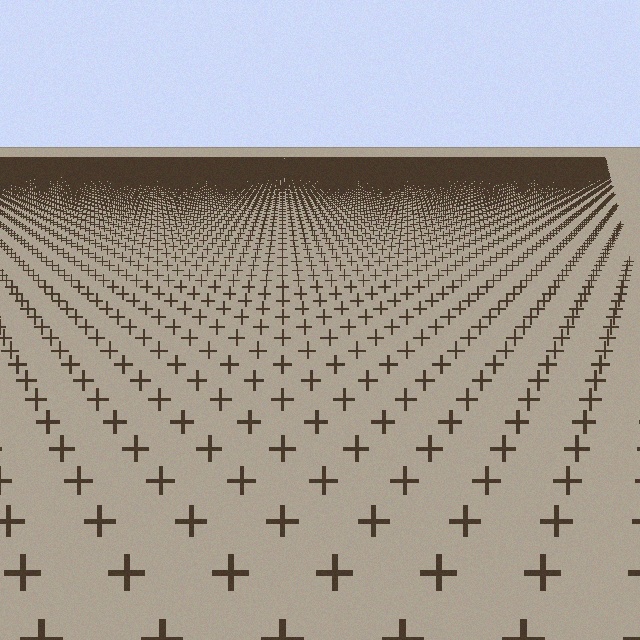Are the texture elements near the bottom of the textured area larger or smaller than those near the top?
Larger. Near the bottom, elements are closer to the viewer and appear at a bigger on-screen size.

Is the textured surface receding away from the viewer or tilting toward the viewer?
The surface is receding away from the viewer. Texture elements get smaller and denser toward the top.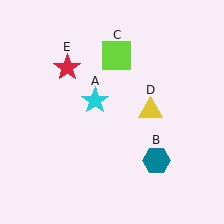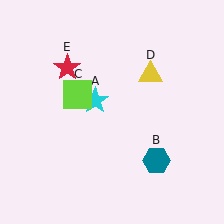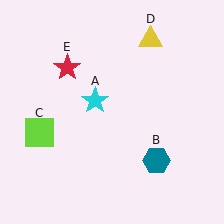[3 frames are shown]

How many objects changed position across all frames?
2 objects changed position: lime square (object C), yellow triangle (object D).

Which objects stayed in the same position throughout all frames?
Cyan star (object A) and teal hexagon (object B) and red star (object E) remained stationary.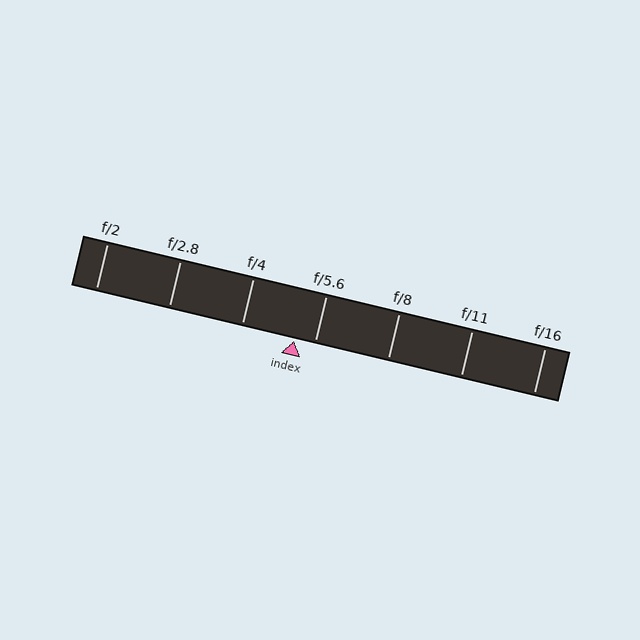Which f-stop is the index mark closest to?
The index mark is closest to f/5.6.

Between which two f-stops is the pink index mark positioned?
The index mark is between f/4 and f/5.6.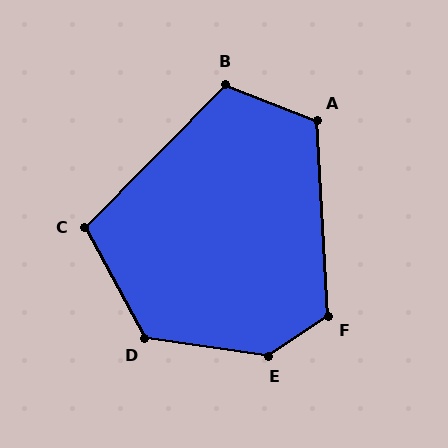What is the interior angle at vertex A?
Approximately 115 degrees (obtuse).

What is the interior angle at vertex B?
Approximately 113 degrees (obtuse).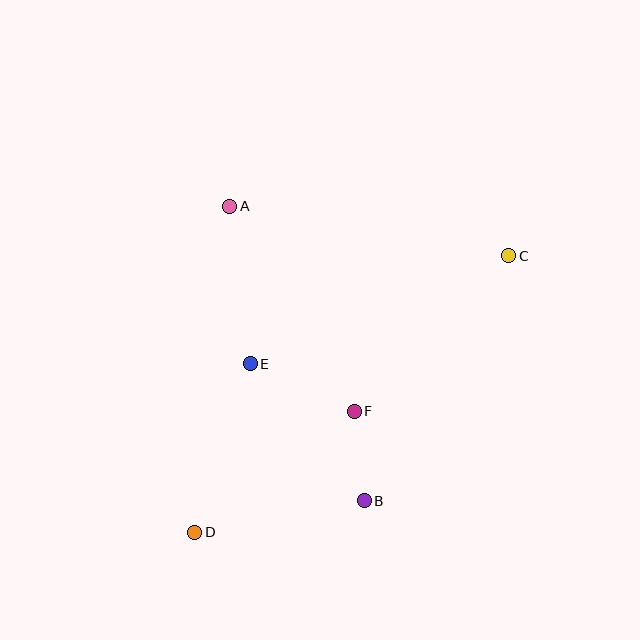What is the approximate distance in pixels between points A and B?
The distance between A and B is approximately 324 pixels.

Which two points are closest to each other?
Points B and F are closest to each other.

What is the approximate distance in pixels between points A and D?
The distance between A and D is approximately 328 pixels.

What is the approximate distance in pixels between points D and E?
The distance between D and E is approximately 177 pixels.